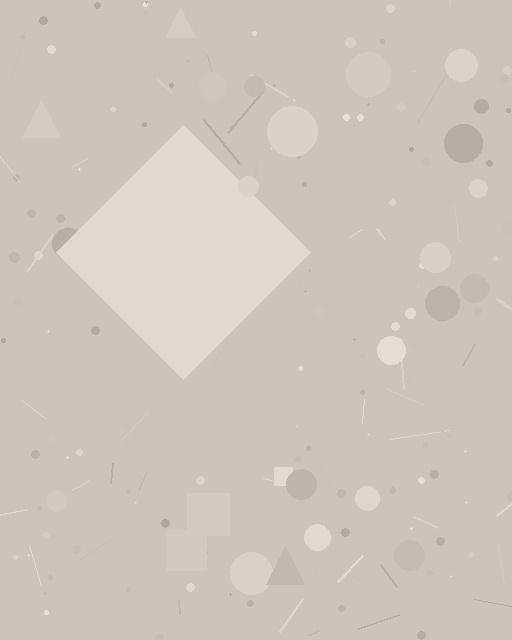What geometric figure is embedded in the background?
A diamond is embedded in the background.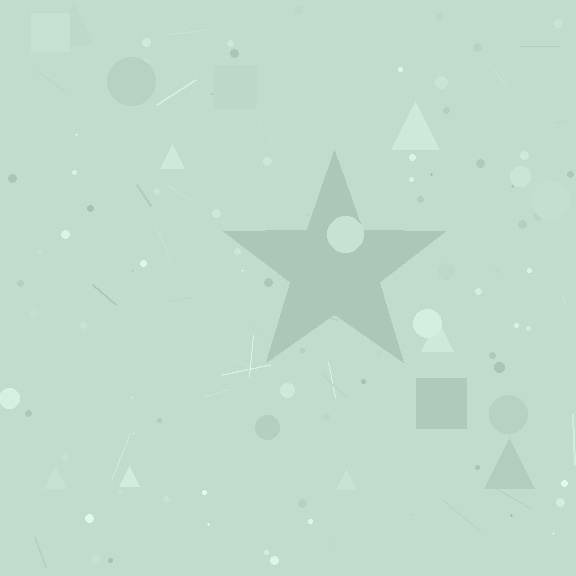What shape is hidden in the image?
A star is hidden in the image.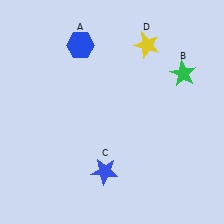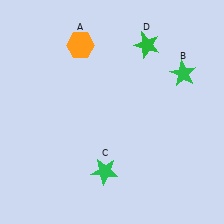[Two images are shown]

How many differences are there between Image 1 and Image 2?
There are 3 differences between the two images.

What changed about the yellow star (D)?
In Image 1, D is yellow. In Image 2, it changed to green.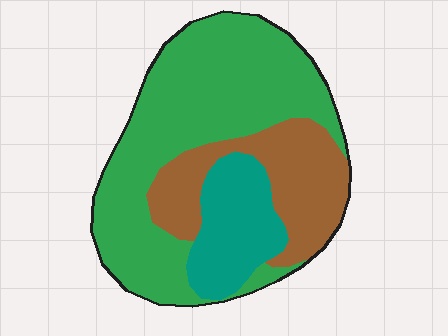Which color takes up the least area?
Teal, at roughly 20%.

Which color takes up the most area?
Green, at roughly 55%.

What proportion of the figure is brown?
Brown takes up about one quarter (1/4) of the figure.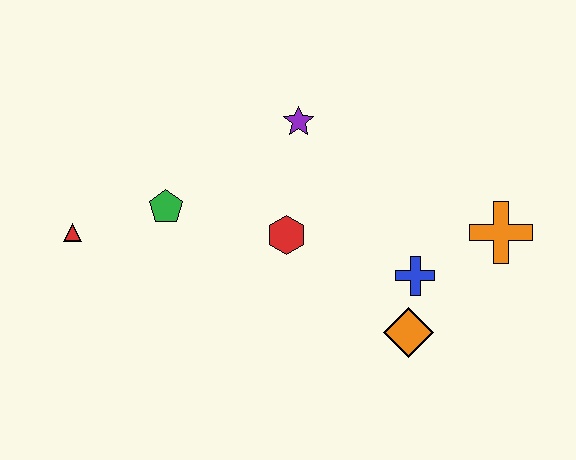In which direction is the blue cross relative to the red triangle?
The blue cross is to the right of the red triangle.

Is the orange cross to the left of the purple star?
No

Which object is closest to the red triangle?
The green pentagon is closest to the red triangle.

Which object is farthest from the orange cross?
The red triangle is farthest from the orange cross.